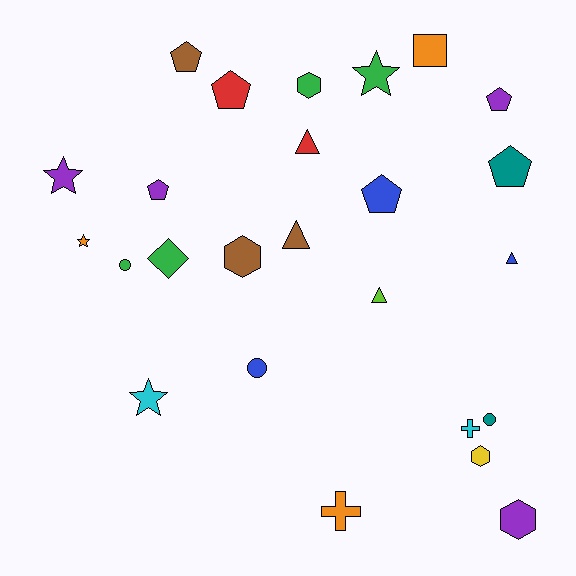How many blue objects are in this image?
There are 3 blue objects.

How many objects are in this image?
There are 25 objects.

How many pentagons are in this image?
There are 6 pentagons.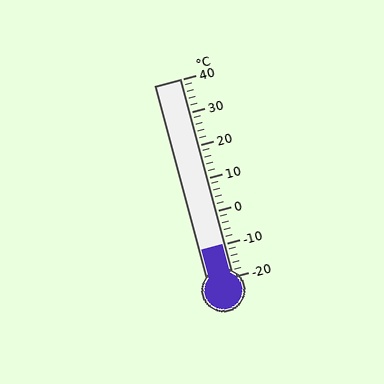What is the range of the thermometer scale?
The thermometer scale ranges from -20°C to 40°C.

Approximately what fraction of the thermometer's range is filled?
The thermometer is filled to approximately 15% of its range.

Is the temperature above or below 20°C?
The temperature is below 20°C.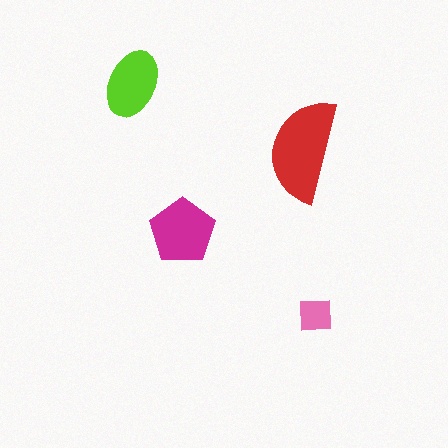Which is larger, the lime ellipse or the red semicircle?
The red semicircle.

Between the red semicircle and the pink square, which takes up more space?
The red semicircle.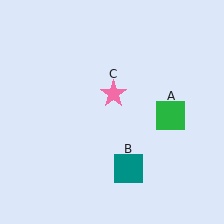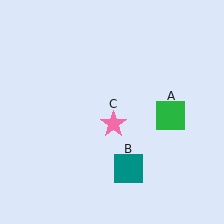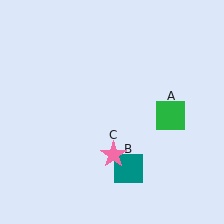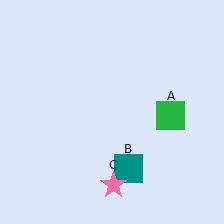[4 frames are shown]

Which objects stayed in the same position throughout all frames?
Green square (object A) and teal square (object B) remained stationary.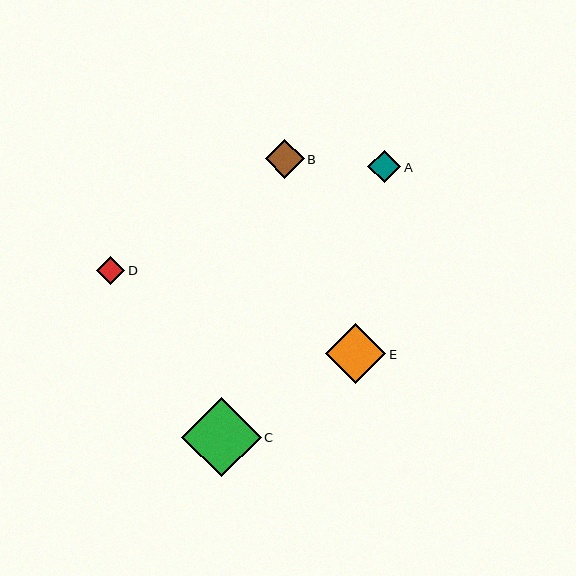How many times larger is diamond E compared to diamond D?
Diamond E is approximately 2.2 times the size of diamond D.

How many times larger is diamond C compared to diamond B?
Diamond C is approximately 2.0 times the size of diamond B.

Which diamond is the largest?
Diamond C is the largest with a size of approximately 79 pixels.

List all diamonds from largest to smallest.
From largest to smallest: C, E, B, A, D.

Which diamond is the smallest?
Diamond D is the smallest with a size of approximately 28 pixels.